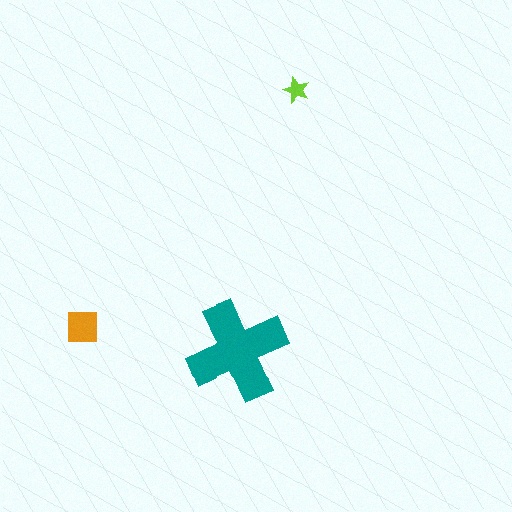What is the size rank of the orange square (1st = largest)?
2nd.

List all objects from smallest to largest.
The lime star, the orange square, the teal cross.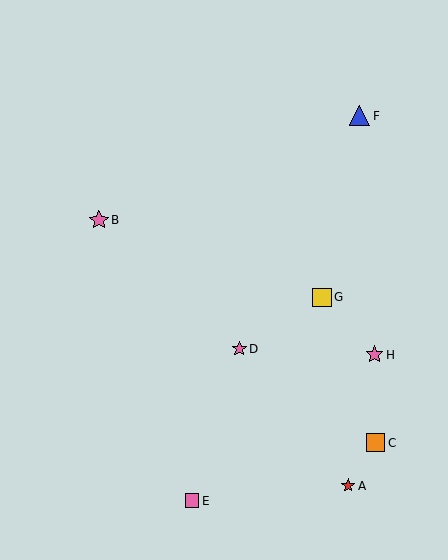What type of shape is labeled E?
Shape E is a pink square.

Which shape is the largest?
The blue triangle (labeled F) is the largest.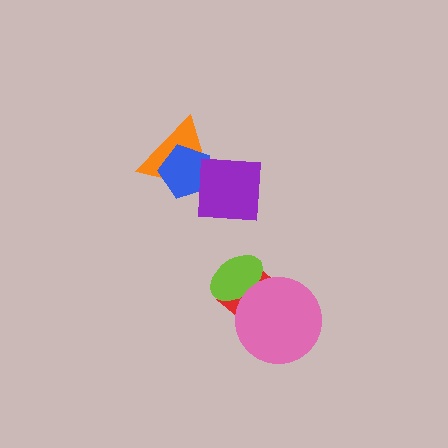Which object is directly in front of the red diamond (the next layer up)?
The lime ellipse is directly in front of the red diamond.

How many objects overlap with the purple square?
2 objects overlap with the purple square.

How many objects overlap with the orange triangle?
2 objects overlap with the orange triangle.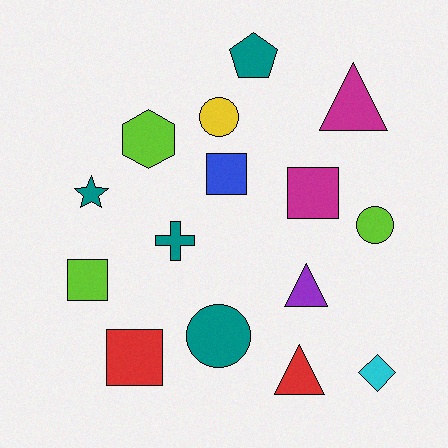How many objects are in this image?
There are 15 objects.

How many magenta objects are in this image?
There are 2 magenta objects.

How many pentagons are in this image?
There is 1 pentagon.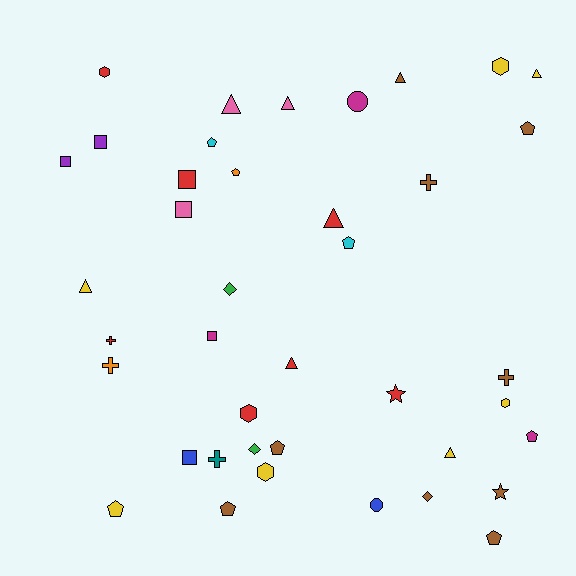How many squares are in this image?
There are 6 squares.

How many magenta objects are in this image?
There are 3 magenta objects.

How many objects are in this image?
There are 40 objects.